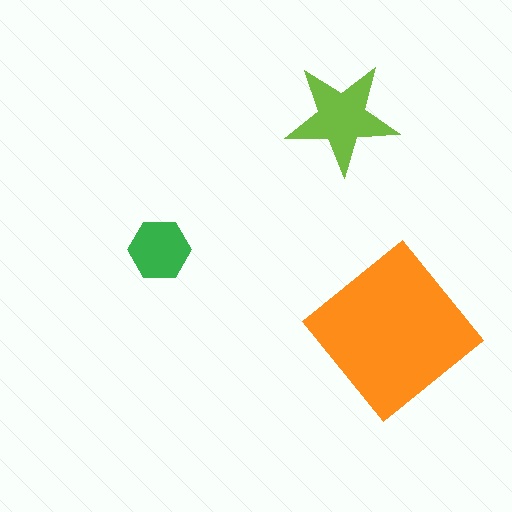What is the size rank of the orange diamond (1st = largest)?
1st.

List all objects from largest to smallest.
The orange diamond, the lime star, the green hexagon.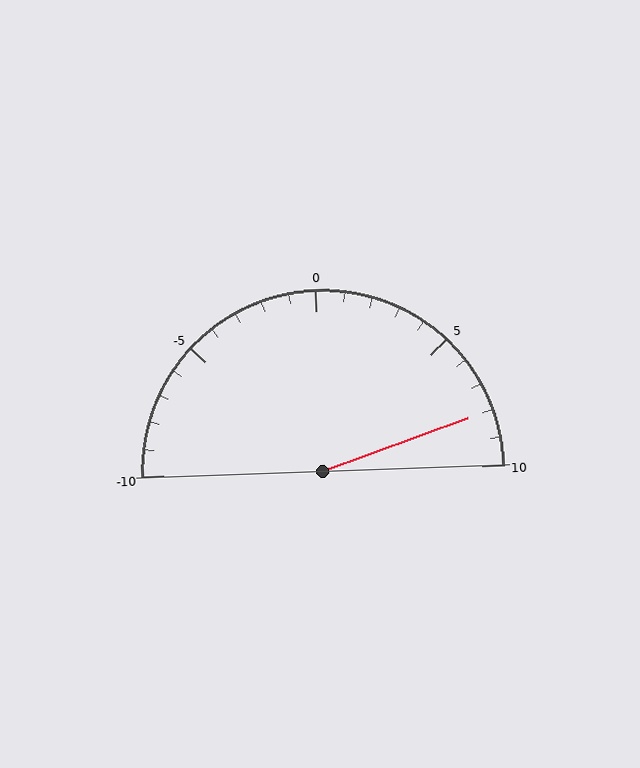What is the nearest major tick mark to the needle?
The nearest major tick mark is 10.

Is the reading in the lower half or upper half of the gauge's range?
The reading is in the upper half of the range (-10 to 10).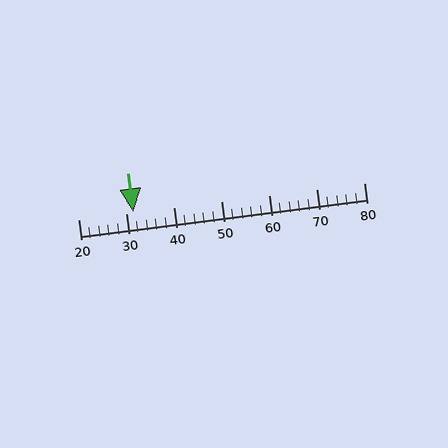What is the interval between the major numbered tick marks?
The major tick marks are spaced 10 units apart.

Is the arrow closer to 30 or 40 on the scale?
The arrow is closer to 30.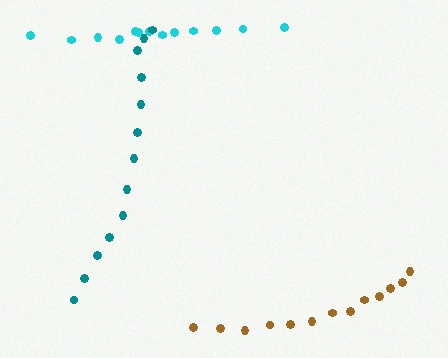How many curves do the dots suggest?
There are 3 distinct paths.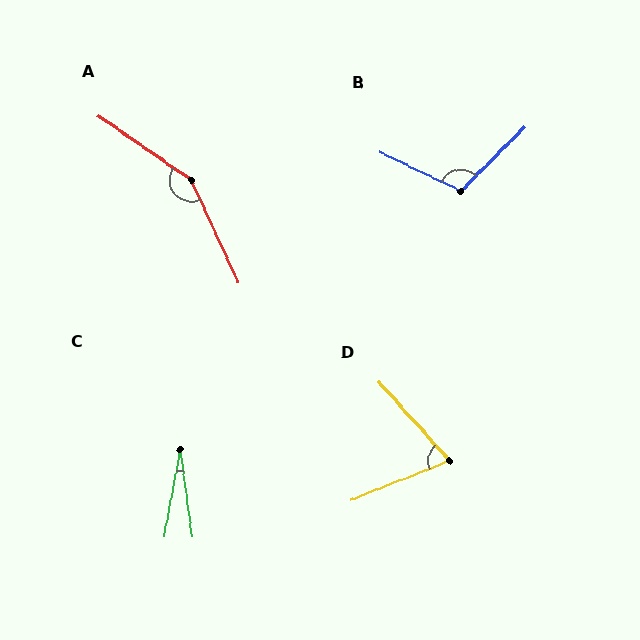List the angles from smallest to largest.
C (18°), D (70°), B (110°), A (150°).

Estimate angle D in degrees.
Approximately 70 degrees.